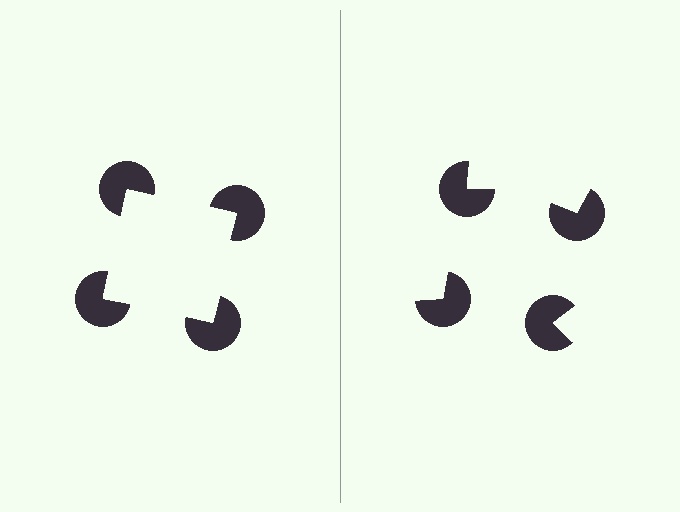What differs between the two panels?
The pac-man discs are positioned identically on both sides; only the wedge orientations differ. On the left they align to a square; on the right they are misaligned.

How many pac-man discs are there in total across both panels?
8 — 4 on each side.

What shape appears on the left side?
An illusory square.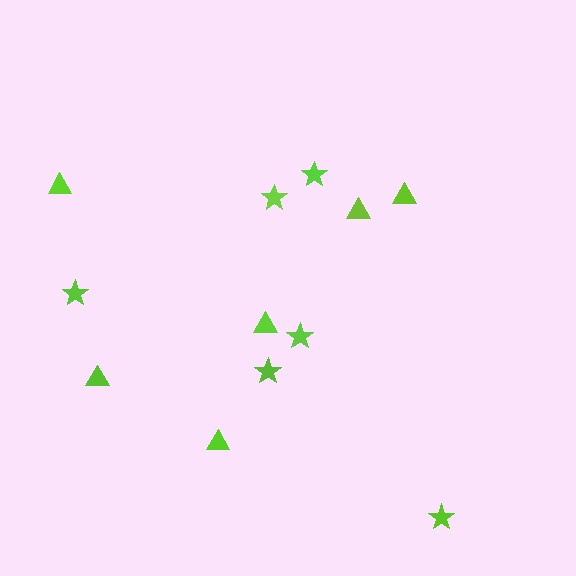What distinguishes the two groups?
There are 2 groups: one group of triangles (6) and one group of stars (6).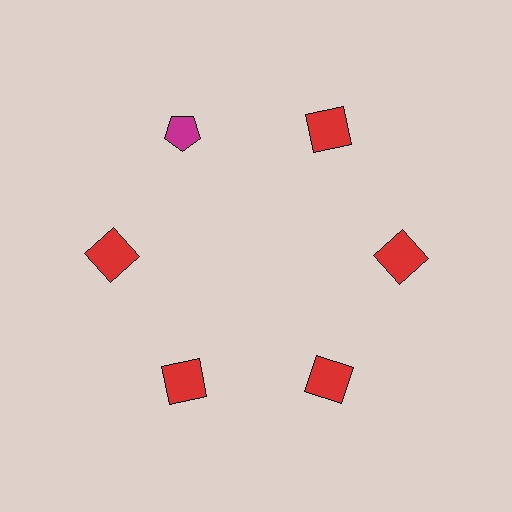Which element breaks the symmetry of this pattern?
The magenta pentagon at roughly the 11 o'clock position breaks the symmetry. All other shapes are red squares.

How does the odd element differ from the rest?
It differs in both color (magenta instead of red) and shape (pentagon instead of square).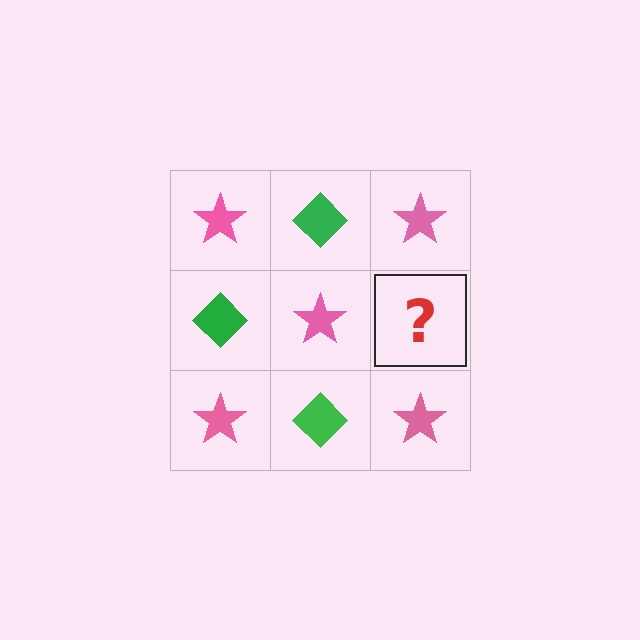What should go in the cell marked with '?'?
The missing cell should contain a green diamond.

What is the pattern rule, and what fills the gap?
The rule is that it alternates pink star and green diamond in a checkerboard pattern. The gap should be filled with a green diamond.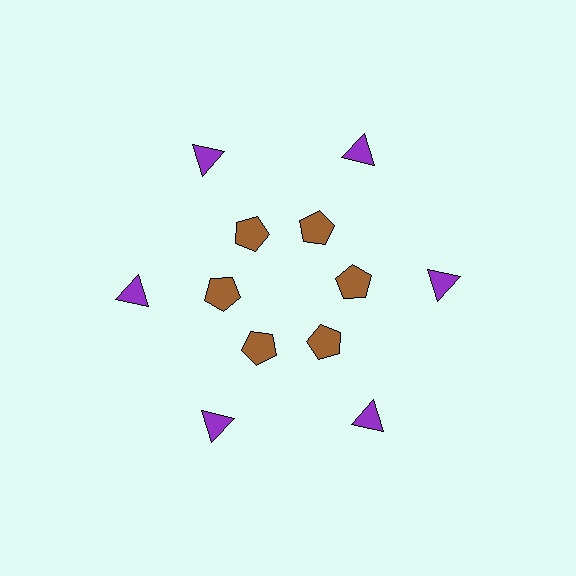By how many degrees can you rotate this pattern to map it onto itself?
The pattern maps onto itself every 60 degrees of rotation.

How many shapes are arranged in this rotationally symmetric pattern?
There are 12 shapes, arranged in 6 groups of 2.